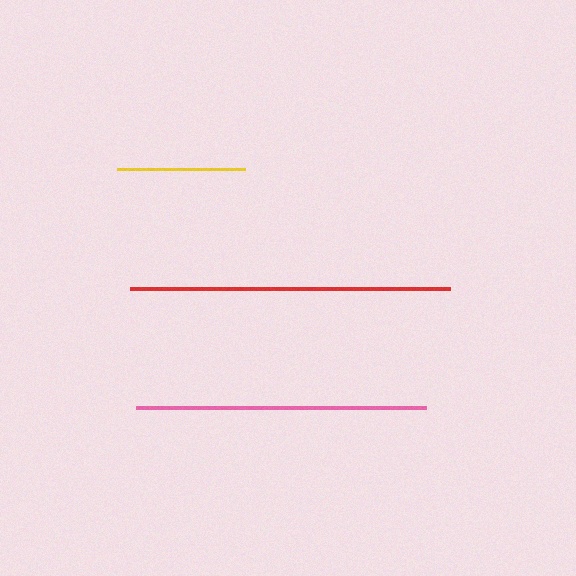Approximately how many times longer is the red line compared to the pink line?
The red line is approximately 1.1 times the length of the pink line.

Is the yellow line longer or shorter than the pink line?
The pink line is longer than the yellow line.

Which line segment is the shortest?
The yellow line is the shortest at approximately 128 pixels.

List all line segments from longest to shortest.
From longest to shortest: red, pink, yellow.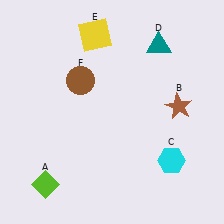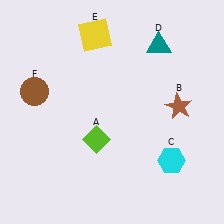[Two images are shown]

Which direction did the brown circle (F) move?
The brown circle (F) moved left.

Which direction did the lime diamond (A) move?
The lime diamond (A) moved right.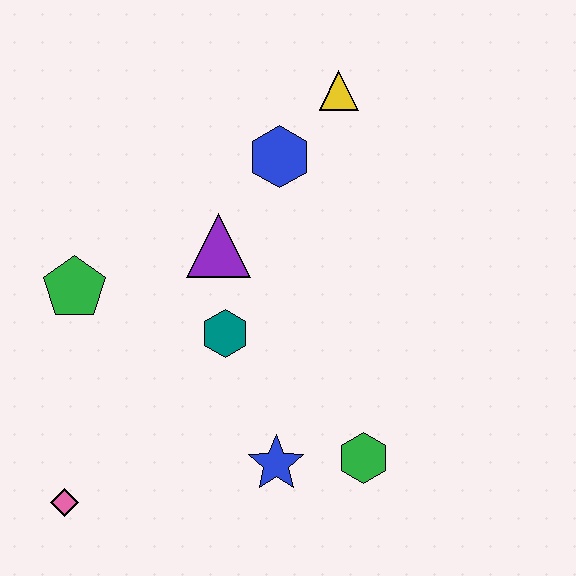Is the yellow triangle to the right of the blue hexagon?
Yes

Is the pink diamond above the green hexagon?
No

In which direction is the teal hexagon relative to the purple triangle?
The teal hexagon is below the purple triangle.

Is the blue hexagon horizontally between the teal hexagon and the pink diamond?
No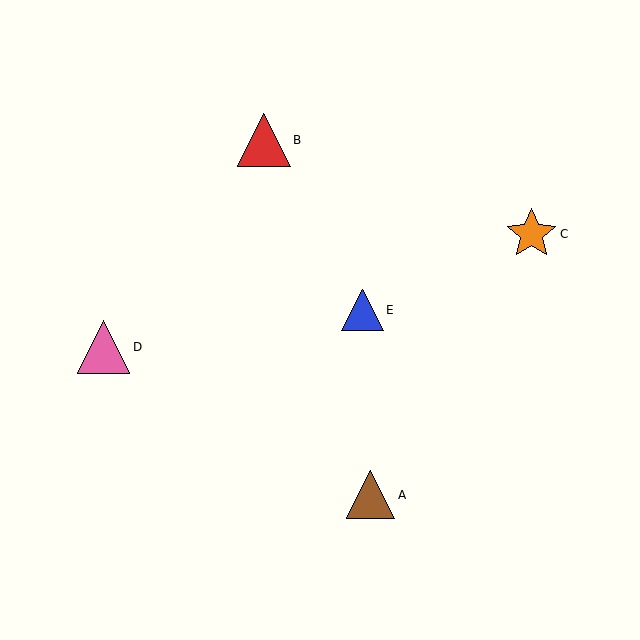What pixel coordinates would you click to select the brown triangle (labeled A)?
Click at (371, 495) to select the brown triangle A.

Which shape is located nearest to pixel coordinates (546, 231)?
The orange star (labeled C) at (532, 234) is nearest to that location.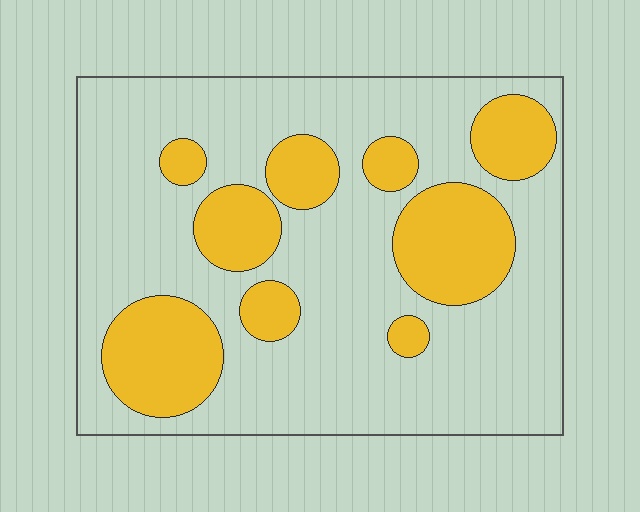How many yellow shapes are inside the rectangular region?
9.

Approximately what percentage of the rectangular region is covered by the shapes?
Approximately 30%.